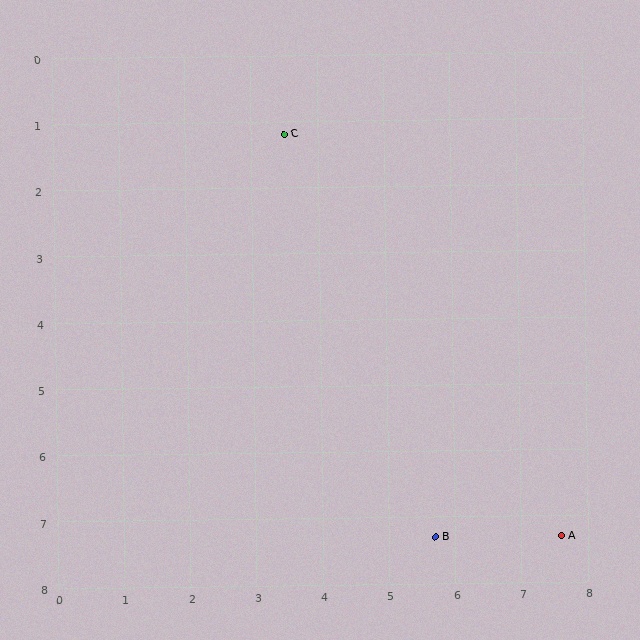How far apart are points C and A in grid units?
Points C and A are about 7.3 grid units apart.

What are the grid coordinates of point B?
Point B is at approximately (5.7, 7.3).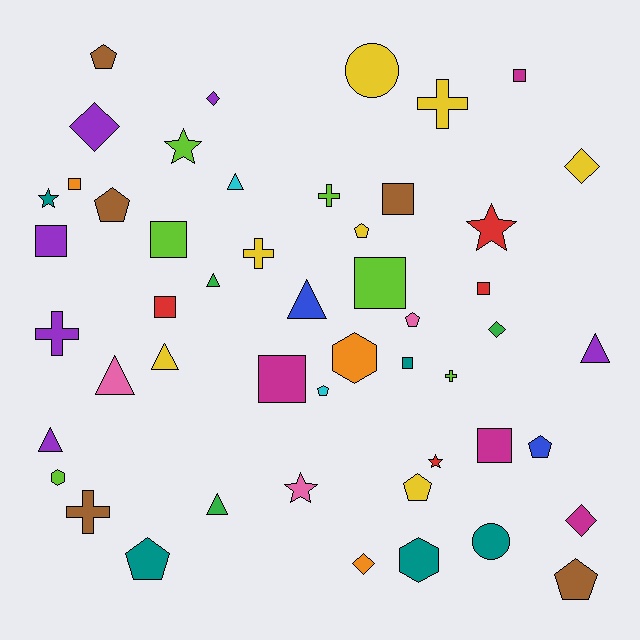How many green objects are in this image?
There are 3 green objects.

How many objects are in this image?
There are 50 objects.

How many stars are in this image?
There are 5 stars.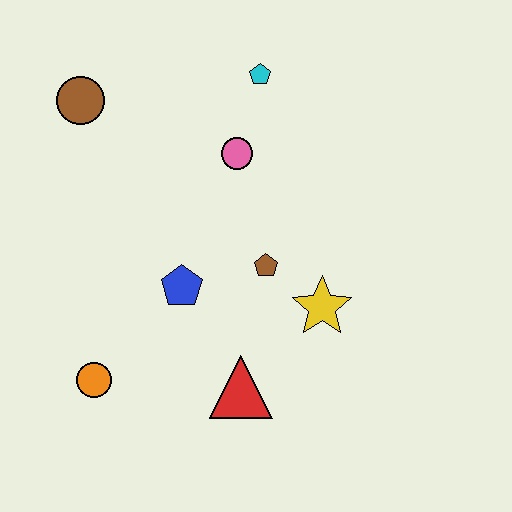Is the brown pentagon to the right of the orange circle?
Yes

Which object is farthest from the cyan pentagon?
The orange circle is farthest from the cyan pentagon.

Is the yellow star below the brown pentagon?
Yes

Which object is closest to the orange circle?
The blue pentagon is closest to the orange circle.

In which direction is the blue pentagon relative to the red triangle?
The blue pentagon is above the red triangle.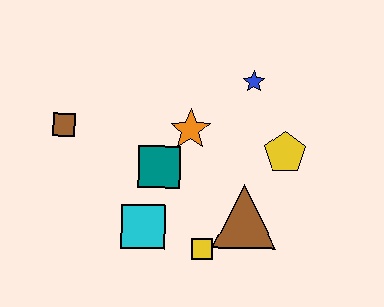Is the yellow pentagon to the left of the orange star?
No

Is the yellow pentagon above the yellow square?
Yes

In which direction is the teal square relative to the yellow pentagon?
The teal square is to the left of the yellow pentagon.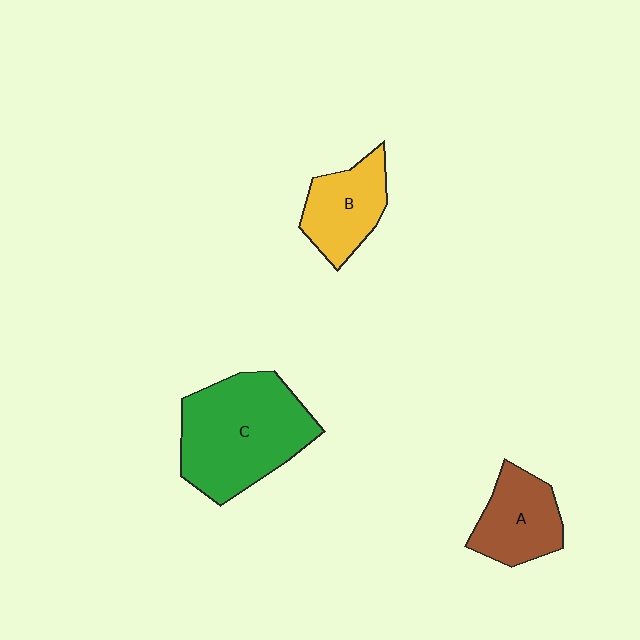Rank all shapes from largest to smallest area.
From largest to smallest: C (green), A (brown), B (yellow).